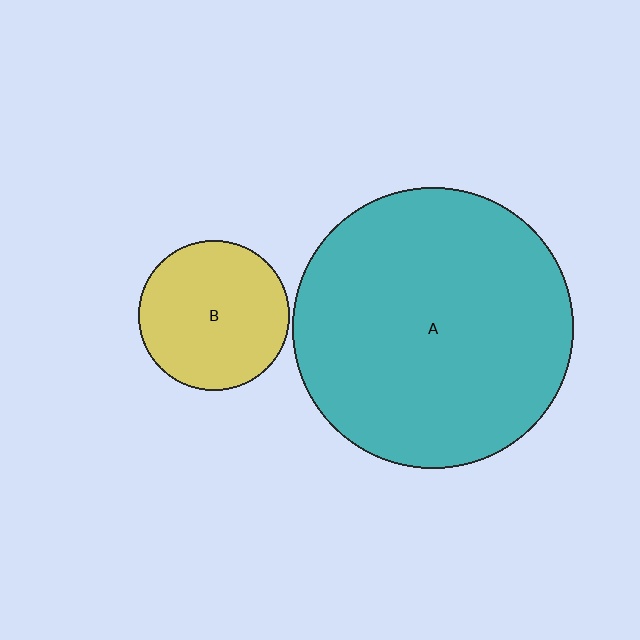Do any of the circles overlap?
No, none of the circles overlap.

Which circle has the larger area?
Circle A (teal).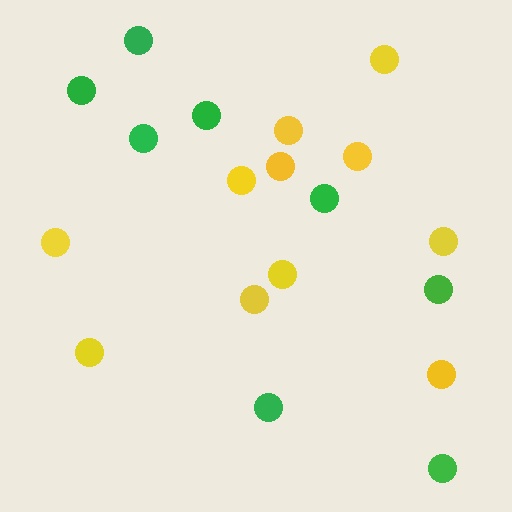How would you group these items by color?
There are 2 groups: one group of green circles (8) and one group of yellow circles (11).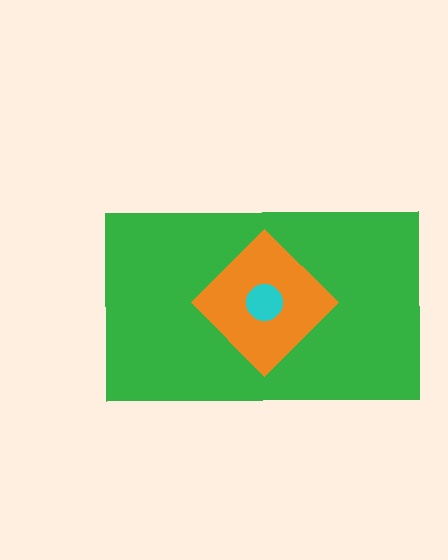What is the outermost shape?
The green rectangle.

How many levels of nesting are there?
3.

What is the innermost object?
The cyan circle.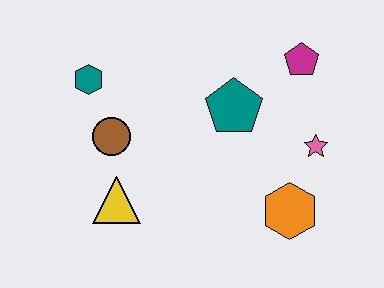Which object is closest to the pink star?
The orange hexagon is closest to the pink star.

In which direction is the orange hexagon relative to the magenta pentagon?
The orange hexagon is below the magenta pentagon.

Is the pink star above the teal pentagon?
No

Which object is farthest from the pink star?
The teal hexagon is farthest from the pink star.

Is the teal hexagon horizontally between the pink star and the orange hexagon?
No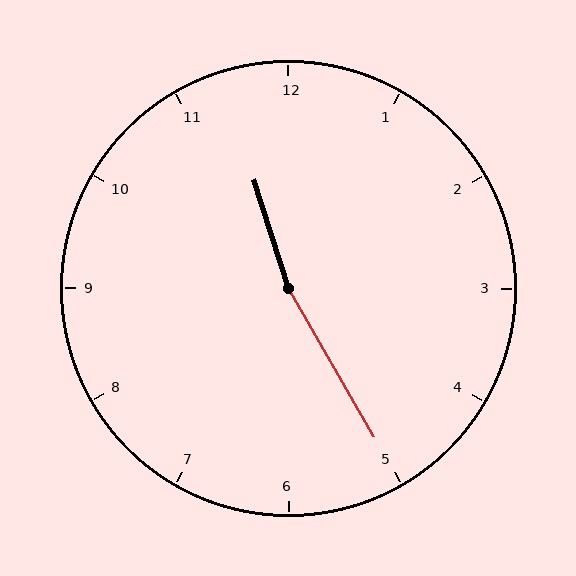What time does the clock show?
11:25.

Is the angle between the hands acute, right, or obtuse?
It is obtuse.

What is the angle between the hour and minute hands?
Approximately 168 degrees.